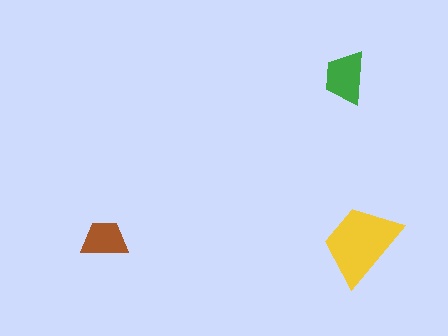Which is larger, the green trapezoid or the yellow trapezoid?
The yellow one.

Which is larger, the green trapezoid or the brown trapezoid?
The green one.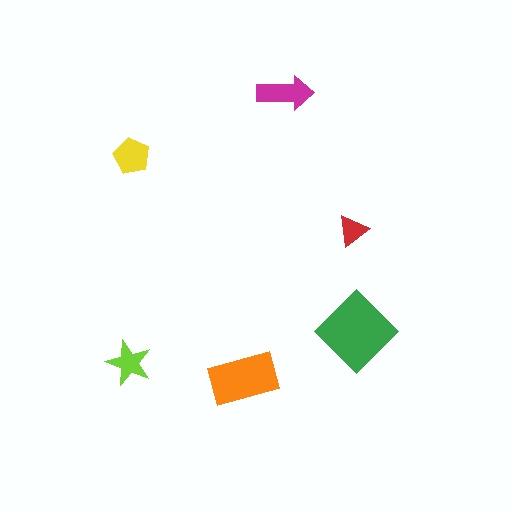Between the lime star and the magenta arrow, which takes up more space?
The magenta arrow.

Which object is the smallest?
The red triangle.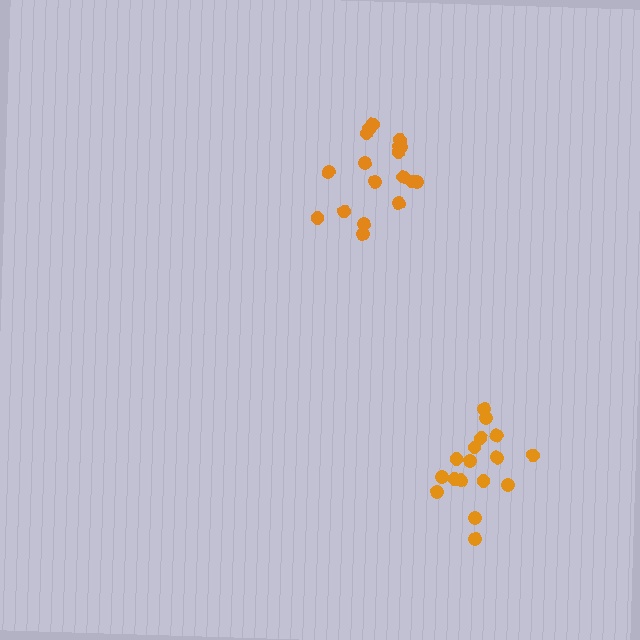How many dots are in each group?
Group 1: 18 dots, Group 2: 17 dots (35 total).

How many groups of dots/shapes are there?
There are 2 groups.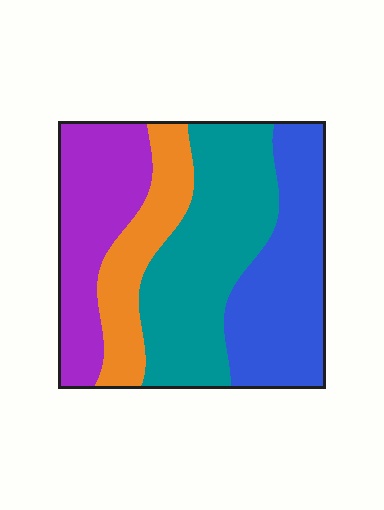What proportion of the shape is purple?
Purple covers about 25% of the shape.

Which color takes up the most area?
Teal, at roughly 35%.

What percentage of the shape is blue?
Blue takes up about one quarter (1/4) of the shape.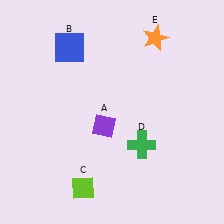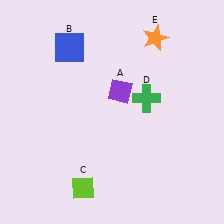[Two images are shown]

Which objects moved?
The objects that moved are: the purple diamond (A), the green cross (D).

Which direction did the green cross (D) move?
The green cross (D) moved up.